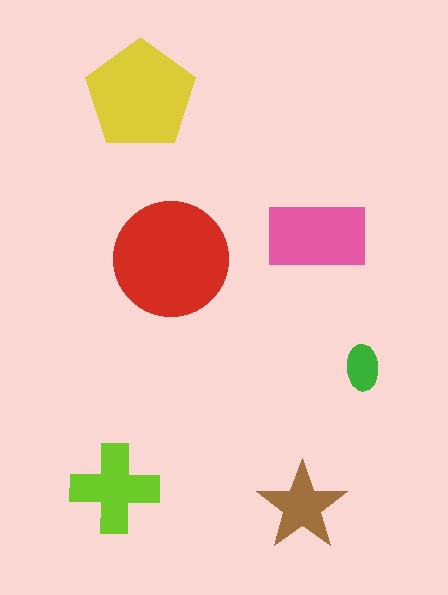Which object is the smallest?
The green ellipse.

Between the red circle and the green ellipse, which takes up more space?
The red circle.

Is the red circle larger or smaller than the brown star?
Larger.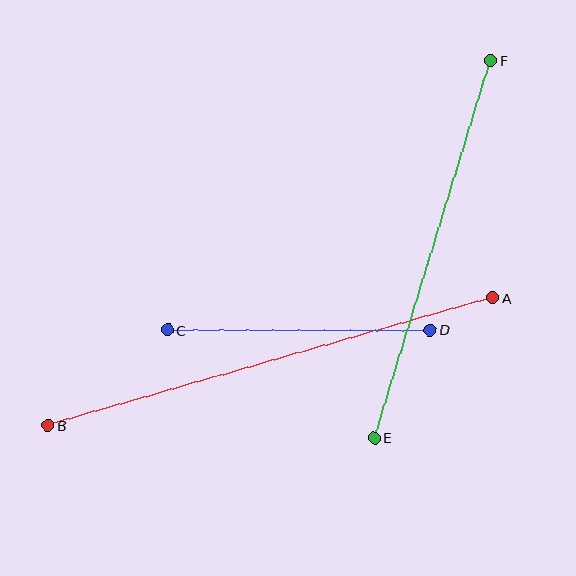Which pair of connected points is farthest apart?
Points A and B are farthest apart.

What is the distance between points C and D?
The distance is approximately 263 pixels.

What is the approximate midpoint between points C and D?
The midpoint is at approximately (299, 330) pixels.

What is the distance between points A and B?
The distance is approximately 462 pixels.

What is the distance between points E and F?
The distance is approximately 395 pixels.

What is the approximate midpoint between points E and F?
The midpoint is at approximately (433, 249) pixels.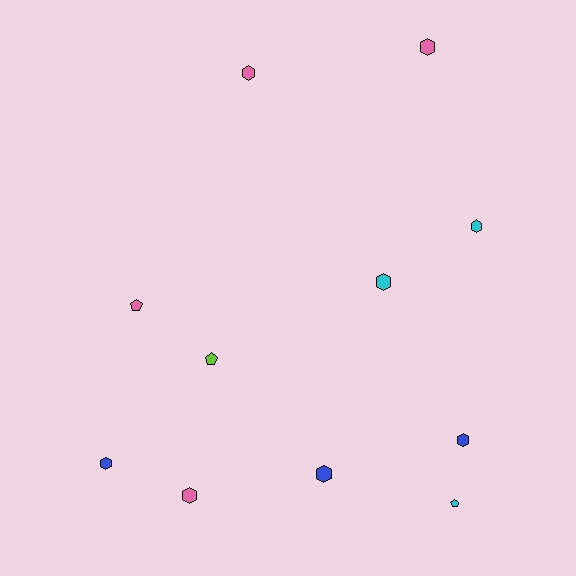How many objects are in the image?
There are 11 objects.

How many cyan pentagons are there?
There is 1 cyan pentagon.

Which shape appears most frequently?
Hexagon, with 8 objects.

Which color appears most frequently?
Pink, with 4 objects.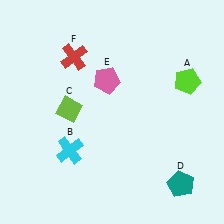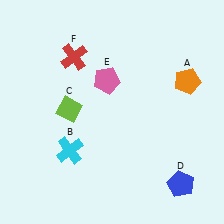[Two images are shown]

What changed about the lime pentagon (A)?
In Image 1, A is lime. In Image 2, it changed to orange.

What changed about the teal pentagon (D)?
In Image 1, D is teal. In Image 2, it changed to blue.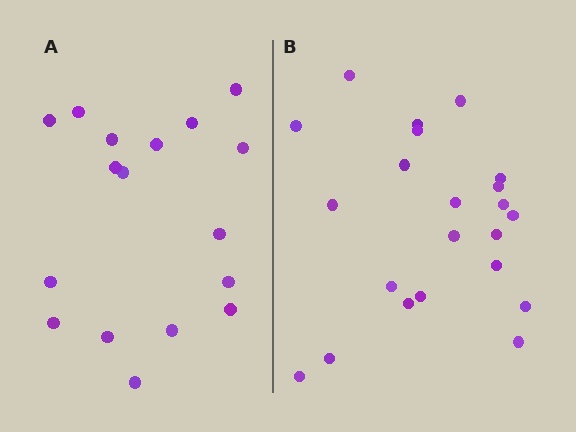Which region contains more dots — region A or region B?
Region B (the right region) has more dots.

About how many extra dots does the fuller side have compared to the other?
Region B has about 5 more dots than region A.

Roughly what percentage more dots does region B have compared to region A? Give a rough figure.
About 30% more.